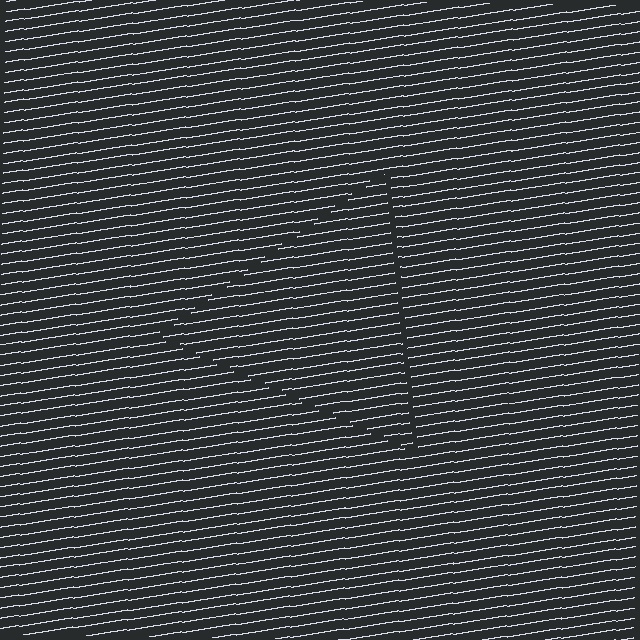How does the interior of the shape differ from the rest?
The interior of the shape contains the same grating, shifted by half a period — the contour is defined by the phase discontinuity where line-ends from the inner and outer gratings abut.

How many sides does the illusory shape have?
3 sides — the line-ends trace a triangle.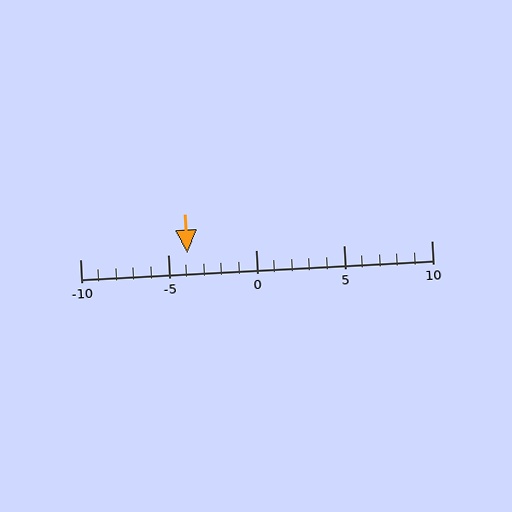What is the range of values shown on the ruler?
The ruler shows values from -10 to 10.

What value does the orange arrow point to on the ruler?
The orange arrow points to approximately -4.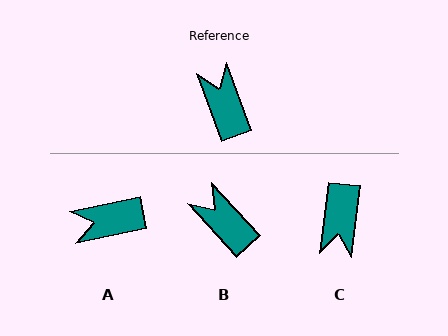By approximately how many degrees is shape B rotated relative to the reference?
Approximately 22 degrees counter-clockwise.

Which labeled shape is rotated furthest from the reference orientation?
C, about 153 degrees away.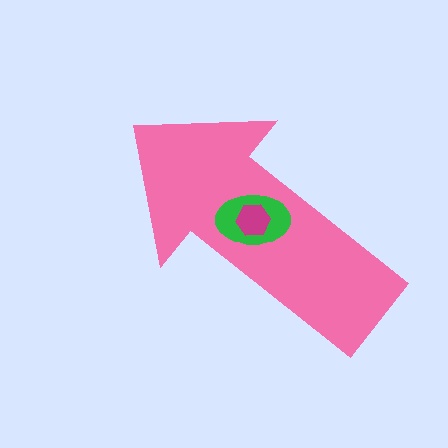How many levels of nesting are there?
3.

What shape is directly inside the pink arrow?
The green ellipse.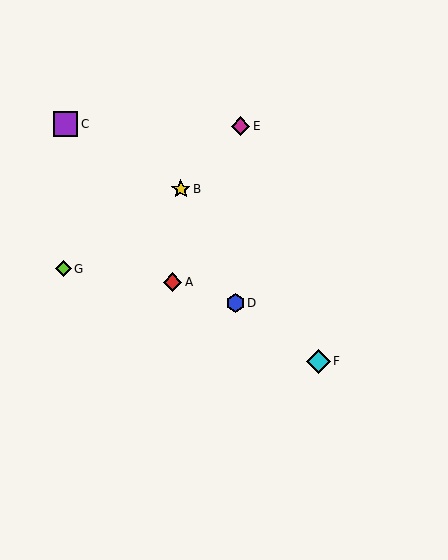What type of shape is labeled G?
Shape G is a lime diamond.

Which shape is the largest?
The purple square (labeled C) is the largest.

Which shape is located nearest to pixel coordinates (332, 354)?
The cyan diamond (labeled F) at (319, 361) is nearest to that location.